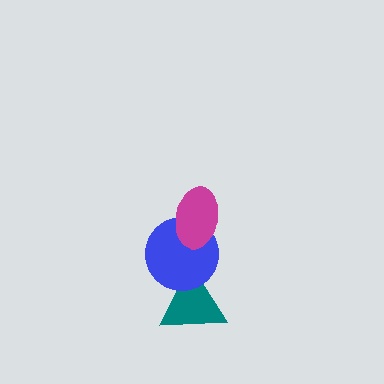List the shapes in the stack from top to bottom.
From top to bottom: the magenta ellipse, the blue circle, the teal triangle.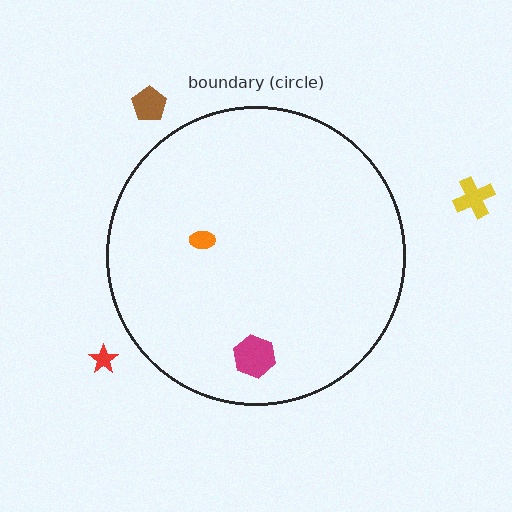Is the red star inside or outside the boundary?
Outside.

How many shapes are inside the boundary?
2 inside, 3 outside.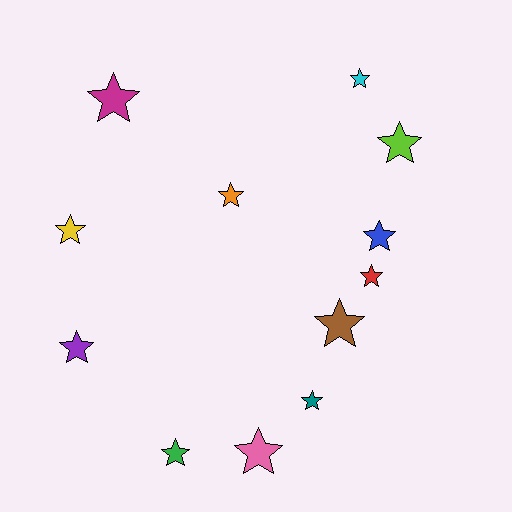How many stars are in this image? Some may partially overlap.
There are 12 stars.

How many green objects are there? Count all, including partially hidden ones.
There is 1 green object.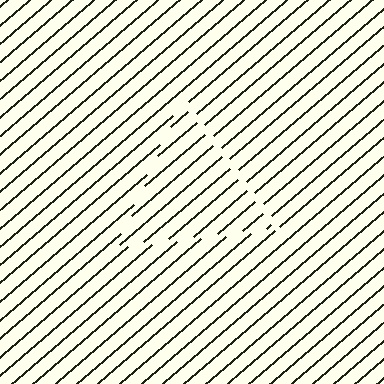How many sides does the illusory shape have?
3 sides — the line-ends trace a triangle.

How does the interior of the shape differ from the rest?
The interior of the shape contains the same grating, shifted by half a period — the contour is defined by the phase discontinuity where line-ends from the inner and outer gratings abut.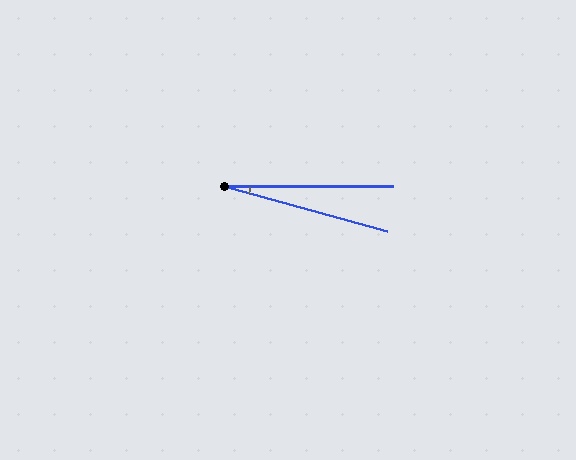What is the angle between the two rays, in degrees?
Approximately 15 degrees.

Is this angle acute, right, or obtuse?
It is acute.